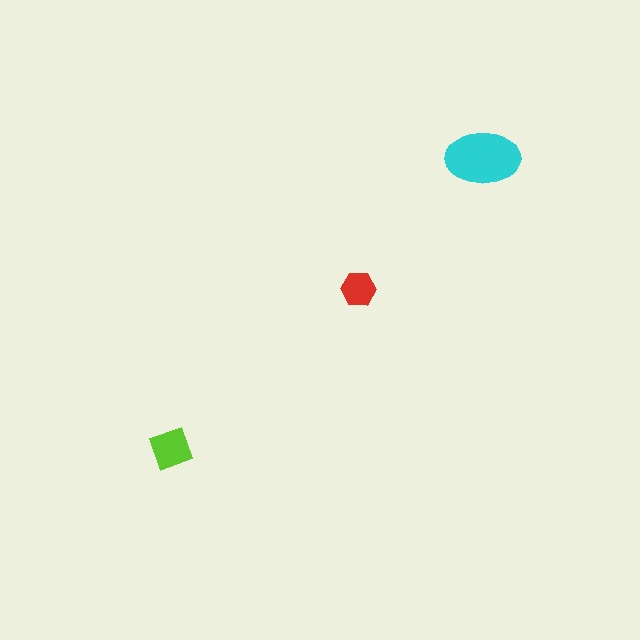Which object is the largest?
The cyan ellipse.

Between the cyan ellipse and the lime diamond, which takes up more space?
The cyan ellipse.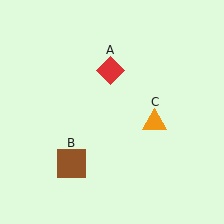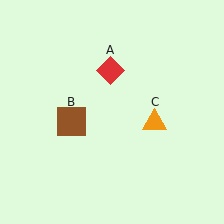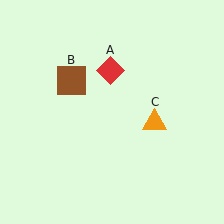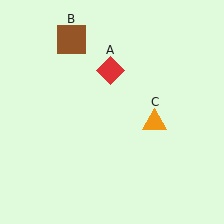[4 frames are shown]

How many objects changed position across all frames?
1 object changed position: brown square (object B).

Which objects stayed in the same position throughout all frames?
Red diamond (object A) and orange triangle (object C) remained stationary.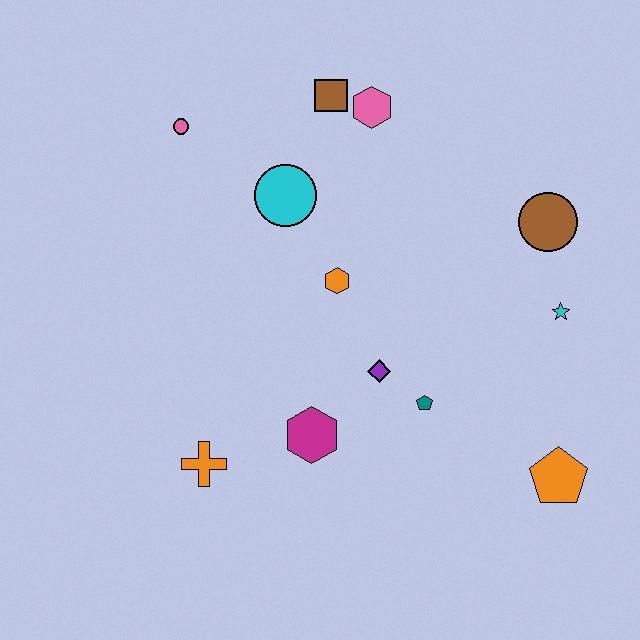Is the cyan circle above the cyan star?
Yes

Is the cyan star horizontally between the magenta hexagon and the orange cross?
No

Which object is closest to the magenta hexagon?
The purple diamond is closest to the magenta hexagon.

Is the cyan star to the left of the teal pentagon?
No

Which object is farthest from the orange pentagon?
The pink circle is farthest from the orange pentagon.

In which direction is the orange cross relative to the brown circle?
The orange cross is to the left of the brown circle.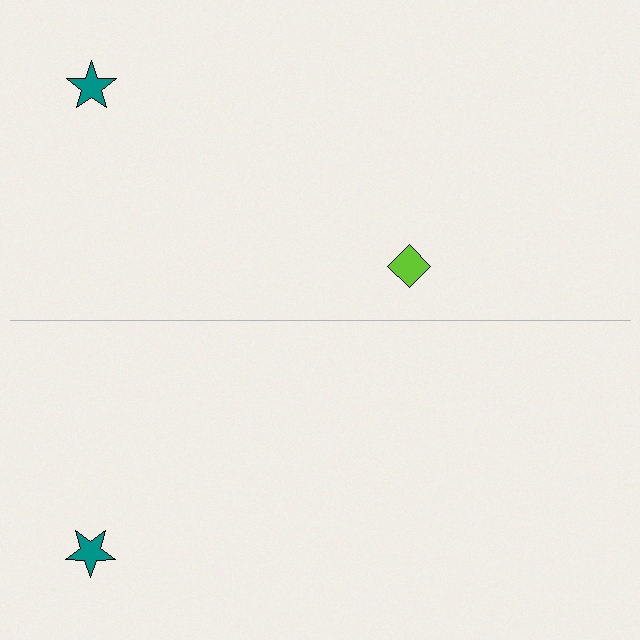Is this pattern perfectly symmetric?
No, the pattern is not perfectly symmetric. A lime diamond is missing from the bottom side.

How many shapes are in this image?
There are 3 shapes in this image.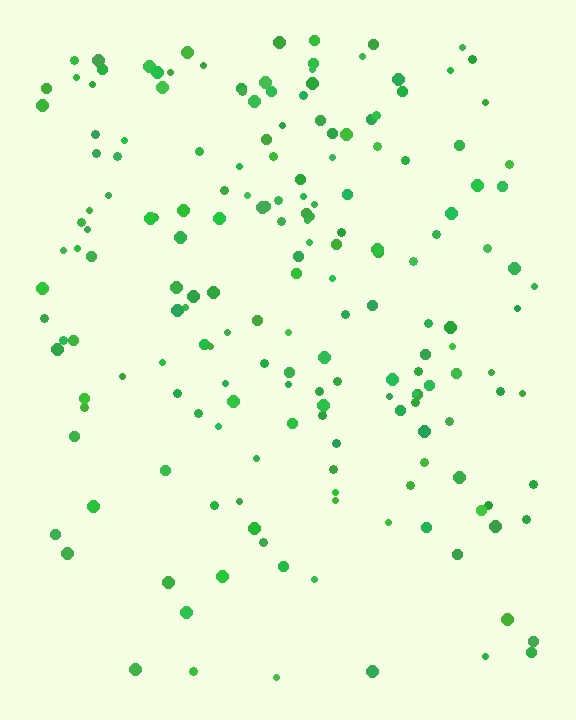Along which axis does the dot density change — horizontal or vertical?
Vertical.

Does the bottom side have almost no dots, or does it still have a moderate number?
Still a moderate number, just noticeably fewer than the top.